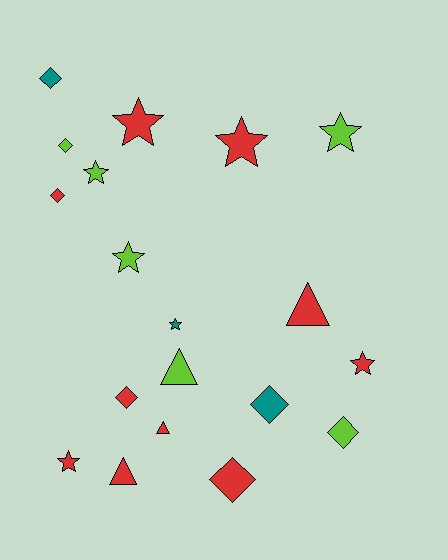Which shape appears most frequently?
Star, with 8 objects.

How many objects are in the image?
There are 19 objects.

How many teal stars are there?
There is 1 teal star.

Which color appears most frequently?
Red, with 10 objects.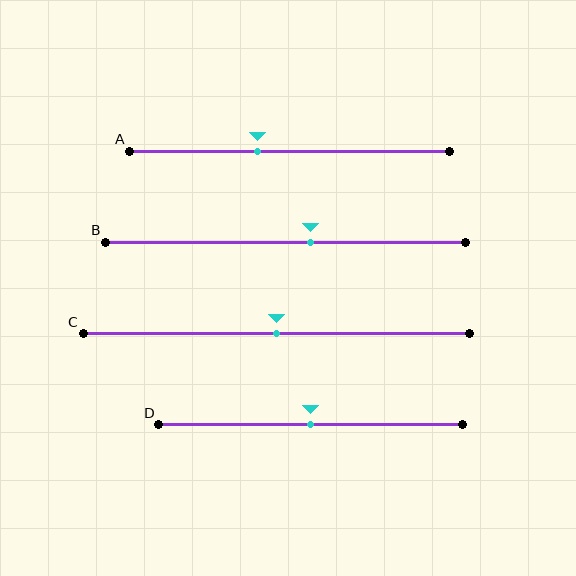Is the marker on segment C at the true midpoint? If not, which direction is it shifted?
Yes, the marker on segment C is at the true midpoint.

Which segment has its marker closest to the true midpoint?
Segment C has its marker closest to the true midpoint.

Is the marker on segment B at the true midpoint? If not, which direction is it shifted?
No, the marker on segment B is shifted to the right by about 7% of the segment length.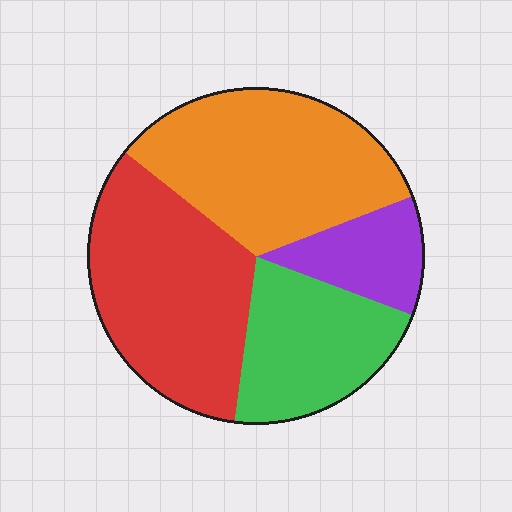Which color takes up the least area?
Purple, at roughly 10%.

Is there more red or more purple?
Red.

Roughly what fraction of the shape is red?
Red takes up about one third (1/3) of the shape.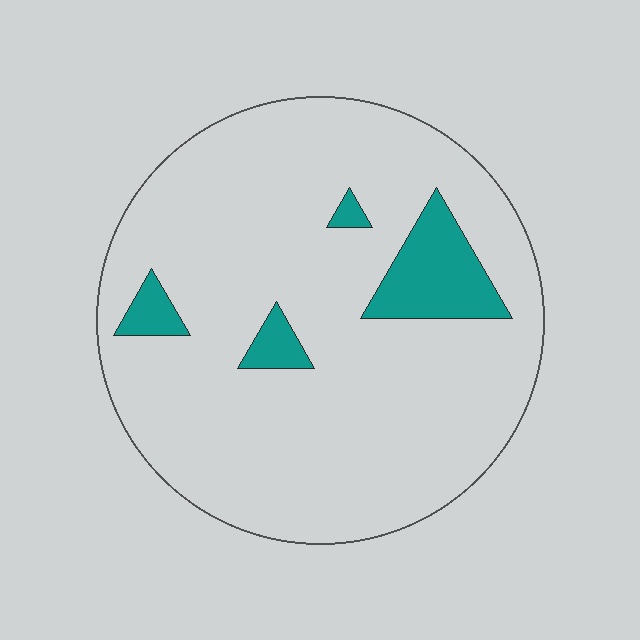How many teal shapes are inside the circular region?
4.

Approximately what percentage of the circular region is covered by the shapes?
Approximately 10%.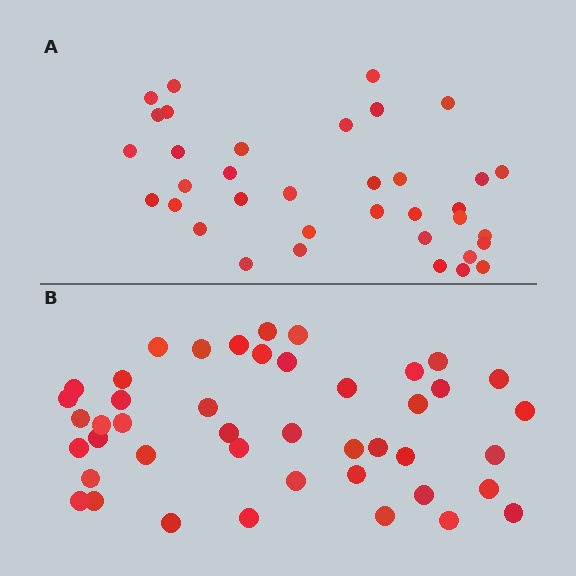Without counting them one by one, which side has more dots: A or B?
Region B (the bottom region) has more dots.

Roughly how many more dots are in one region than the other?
Region B has roughly 8 or so more dots than region A.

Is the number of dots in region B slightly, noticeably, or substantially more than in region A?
Region B has only slightly more — the two regions are fairly close. The ratio is roughly 1.2 to 1.